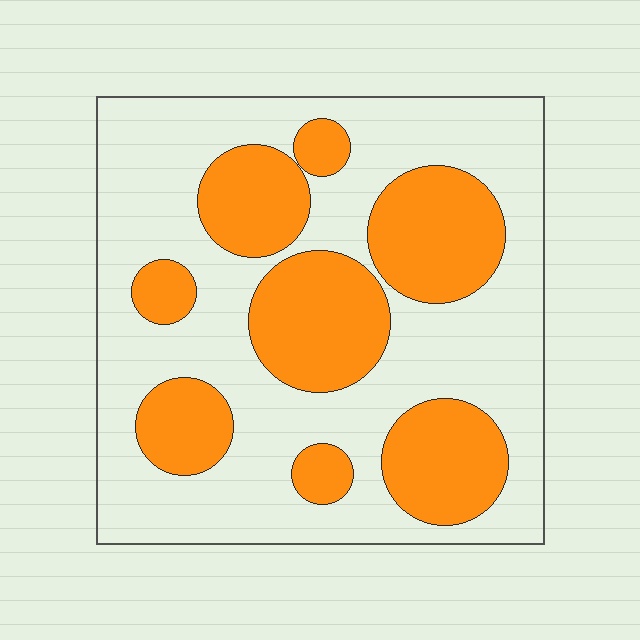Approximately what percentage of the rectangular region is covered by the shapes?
Approximately 35%.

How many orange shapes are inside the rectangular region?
8.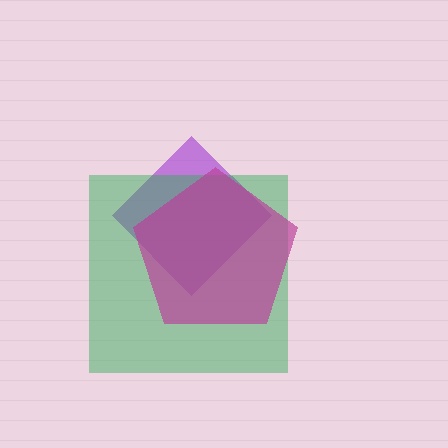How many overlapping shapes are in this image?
There are 3 overlapping shapes in the image.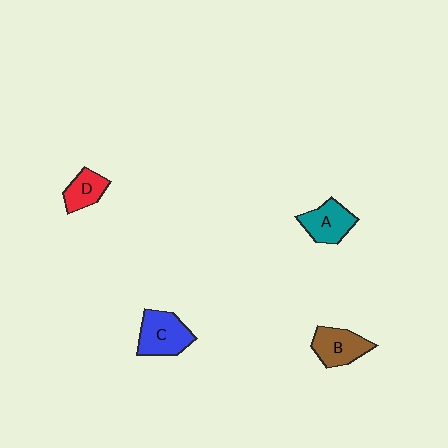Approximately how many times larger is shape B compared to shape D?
Approximately 1.4 times.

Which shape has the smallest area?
Shape D (red).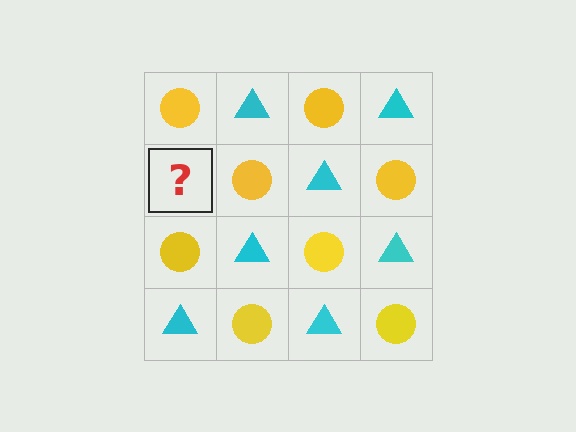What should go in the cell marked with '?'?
The missing cell should contain a cyan triangle.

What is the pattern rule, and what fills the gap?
The rule is that it alternates yellow circle and cyan triangle in a checkerboard pattern. The gap should be filled with a cyan triangle.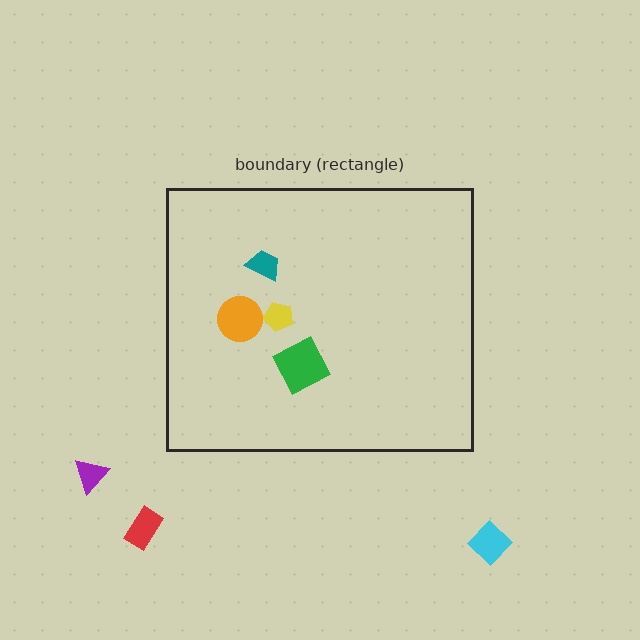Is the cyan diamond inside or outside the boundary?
Outside.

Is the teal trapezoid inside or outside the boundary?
Inside.